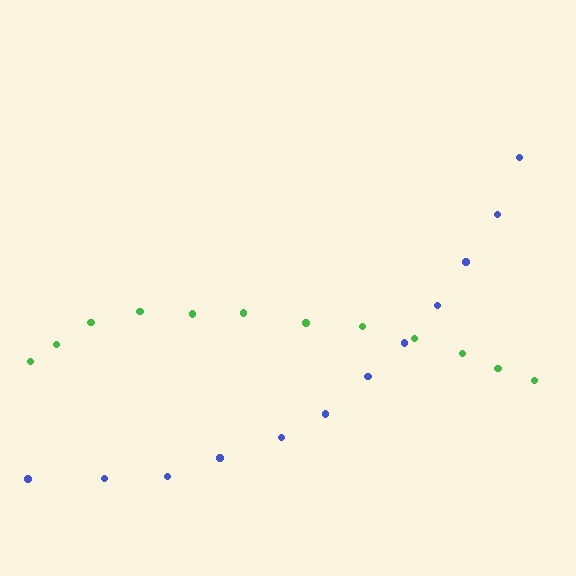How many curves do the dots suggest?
There are 2 distinct paths.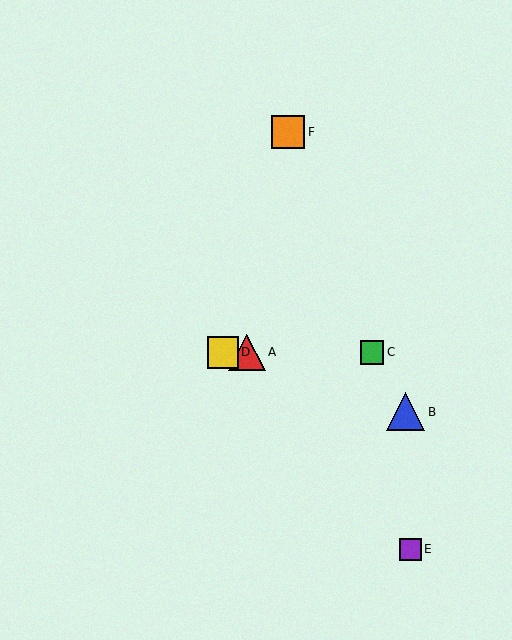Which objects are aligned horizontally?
Objects A, C, D are aligned horizontally.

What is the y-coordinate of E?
Object E is at y≈549.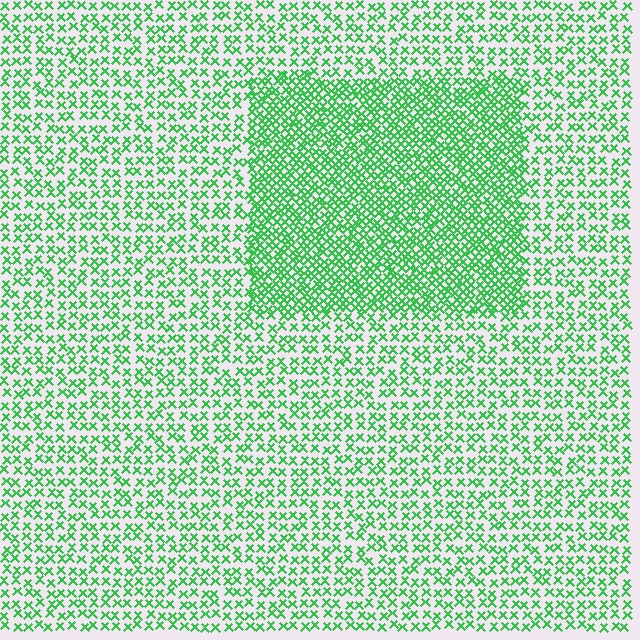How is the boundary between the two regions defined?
The boundary is defined by a change in element density (approximately 2.0x ratio). All elements are the same color, size, and shape.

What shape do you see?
I see a rectangle.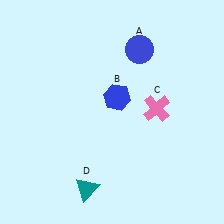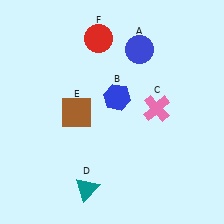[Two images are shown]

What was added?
A brown square (E), a red circle (F) were added in Image 2.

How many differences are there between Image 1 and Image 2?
There are 2 differences between the two images.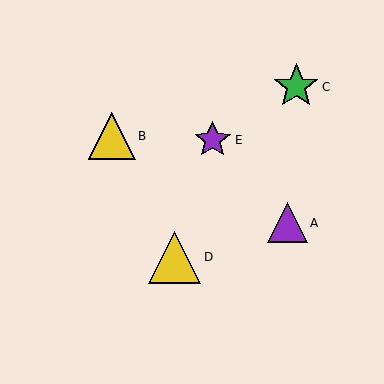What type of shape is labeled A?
Shape A is a purple triangle.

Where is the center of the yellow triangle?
The center of the yellow triangle is at (174, 257).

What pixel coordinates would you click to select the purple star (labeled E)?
Click at (213, 140) to select the purple star E.